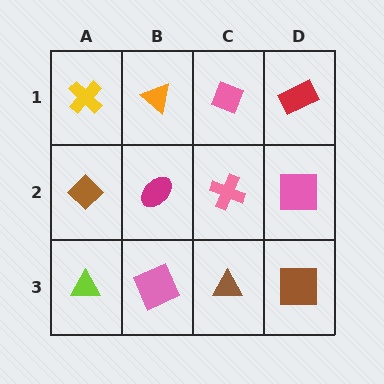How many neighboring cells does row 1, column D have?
2.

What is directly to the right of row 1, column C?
A red rectangle.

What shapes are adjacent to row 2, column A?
A yellow cross (row 1, column A), a lime triangle (row 3, column A), a magenta ellipse (row 2, column B).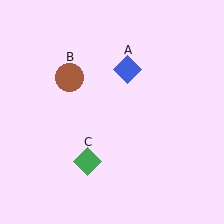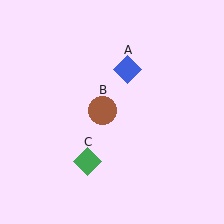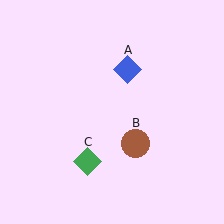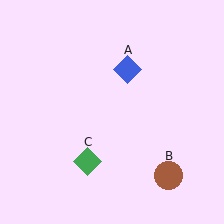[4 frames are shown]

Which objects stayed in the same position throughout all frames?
Blue diamond (object A) and green diamond (object C) remained stationary.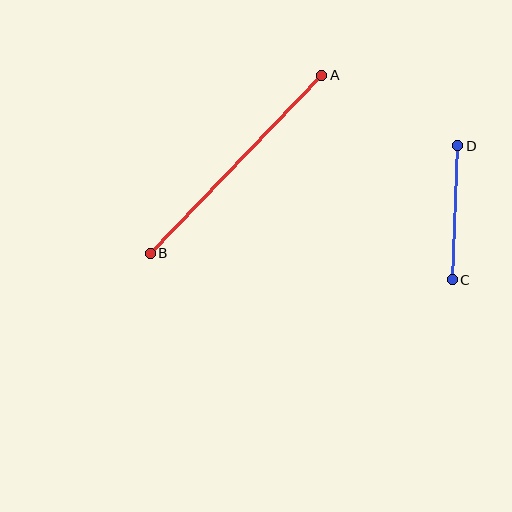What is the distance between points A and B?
The distance is approximately 247 pixels.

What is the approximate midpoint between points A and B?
The midpoint is at approximately (236, 164) pixels.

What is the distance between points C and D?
The distance is approximately 134 pixels.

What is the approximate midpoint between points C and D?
The midpoint is at approximately (455, 213) pixels.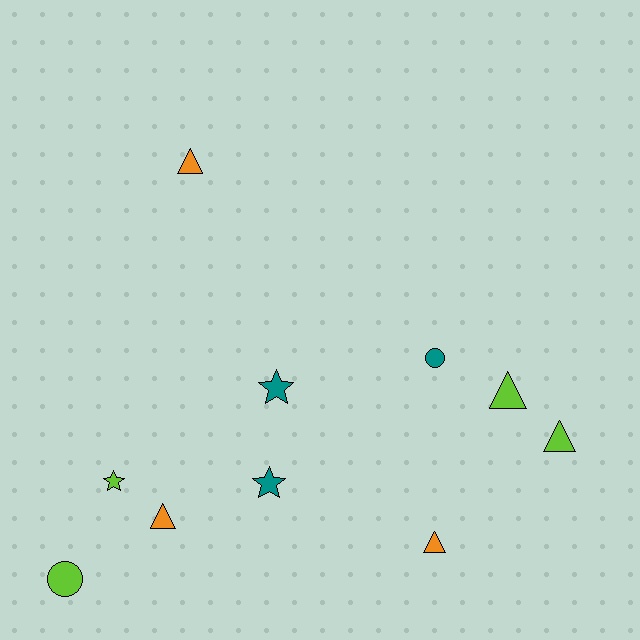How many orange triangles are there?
There are 3 orange triangles.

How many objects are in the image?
There are 10 objects.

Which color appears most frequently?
Lime, with 4 objects.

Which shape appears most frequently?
Triangle, with 5 objects.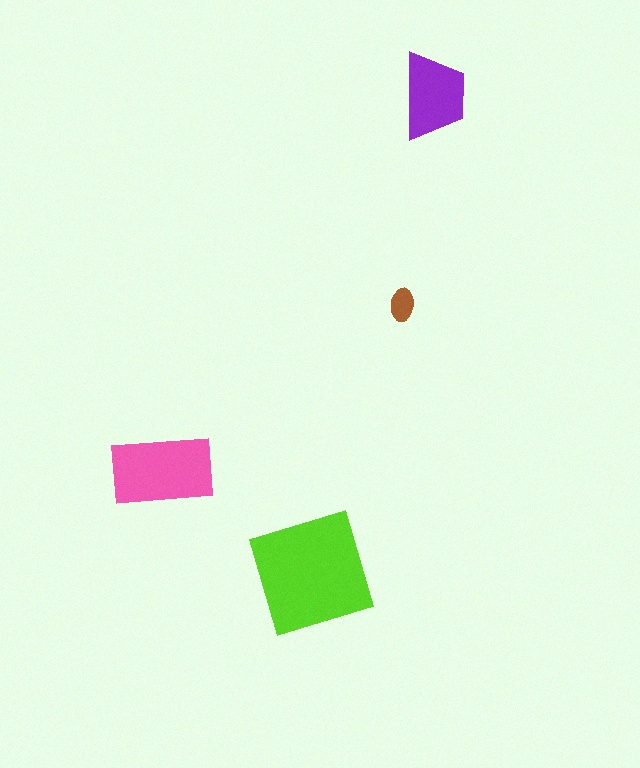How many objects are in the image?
There are 4 objects in the image.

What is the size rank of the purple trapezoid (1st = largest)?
3rd.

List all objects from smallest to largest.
The brown ellipse, the purple trapezoid, the pink rectangle, the lime square.